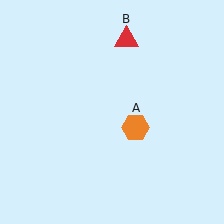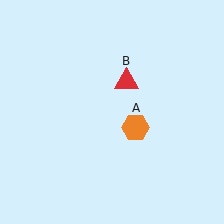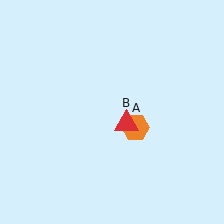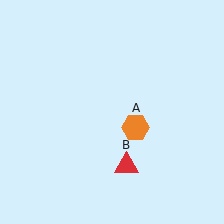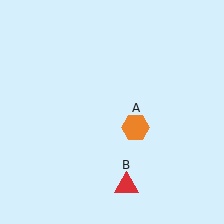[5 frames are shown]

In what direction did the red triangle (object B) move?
The red triangle (object B) moved down.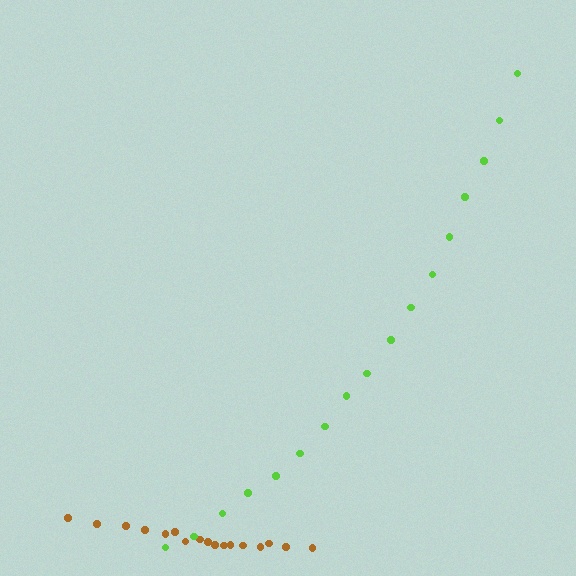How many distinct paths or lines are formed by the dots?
There are 2 distinct paths.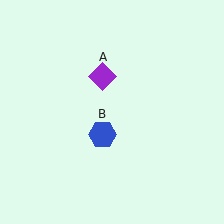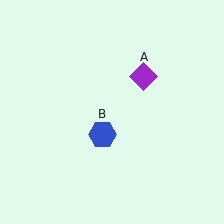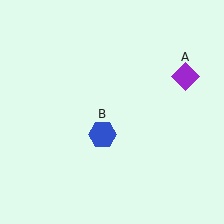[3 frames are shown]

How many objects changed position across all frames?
1 object changed position: purple diamond (object A).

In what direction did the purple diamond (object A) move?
The purple diamond (object A) moved right.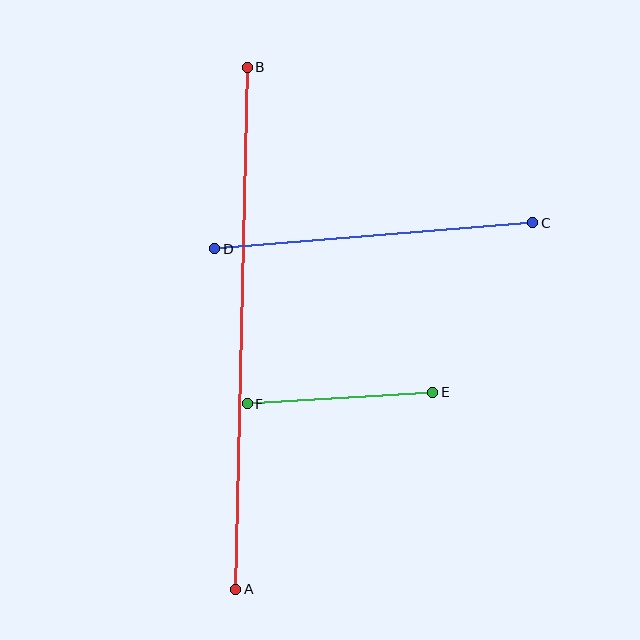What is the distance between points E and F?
The distance is approximately 186 pixels.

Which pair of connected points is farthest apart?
Points A and B are farthest apart.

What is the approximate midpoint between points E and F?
The midpoint is at approximately (340, 398) pixels.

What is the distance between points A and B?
The distance is approximately 522 pixels.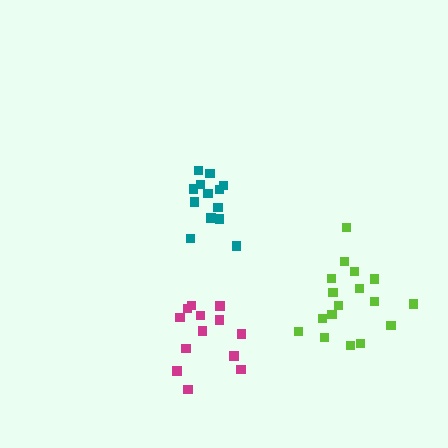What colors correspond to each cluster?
The clusters are colored: teal, magenta, lime.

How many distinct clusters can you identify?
There are 3 distinct clusters.